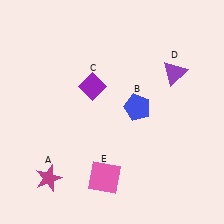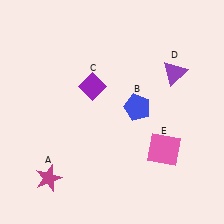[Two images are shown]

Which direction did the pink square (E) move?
The pink square (E) moved right.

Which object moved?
The pink square (E) moved right.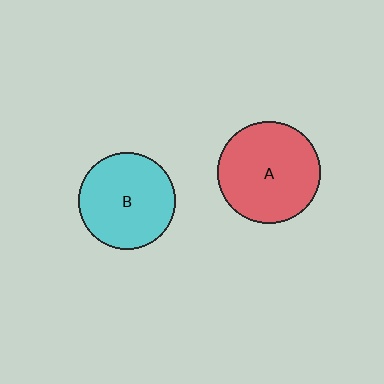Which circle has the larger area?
Circle A (red).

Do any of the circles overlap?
No, none of the circles overlap.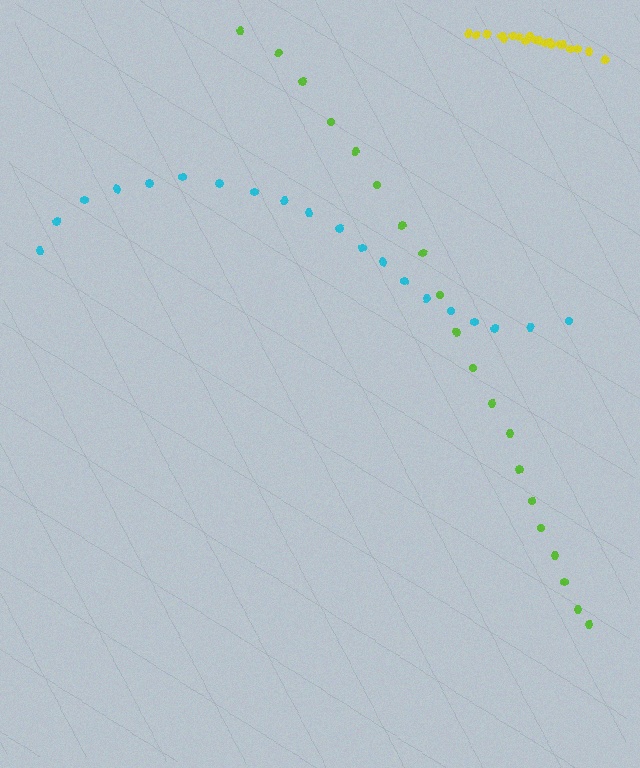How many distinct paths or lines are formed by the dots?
There are 3 distinct paths.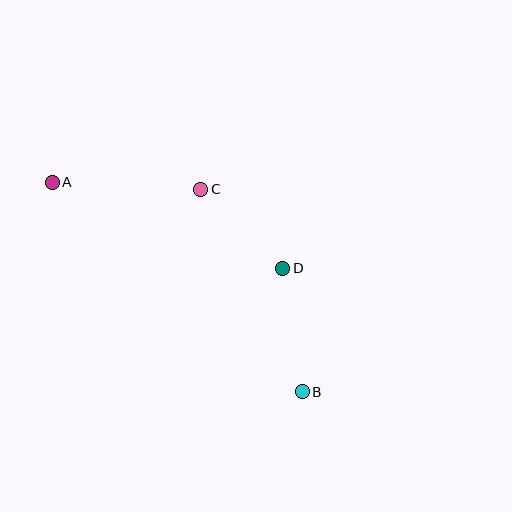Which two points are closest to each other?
Points C and D are closest to each other.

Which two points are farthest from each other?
Points A and B are farthest from each other.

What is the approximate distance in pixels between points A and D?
The distance between A and D is approximately 246 pixels.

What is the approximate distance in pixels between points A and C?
The distance between A and C is approximately 149 pixels.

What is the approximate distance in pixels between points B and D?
The distance between B and D is approximately 125 pixels.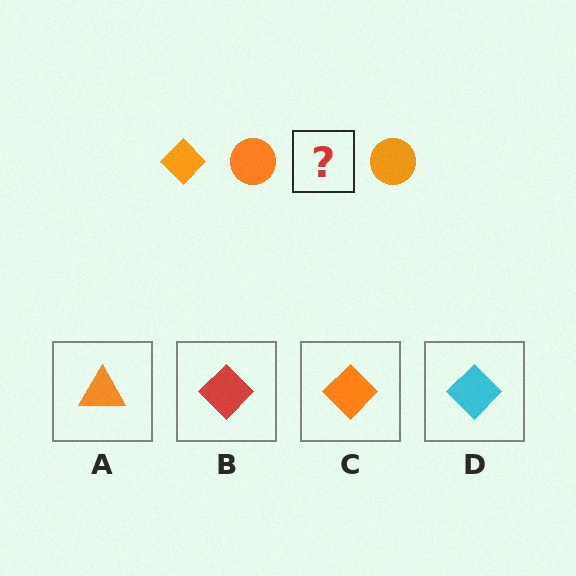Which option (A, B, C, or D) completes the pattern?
C.